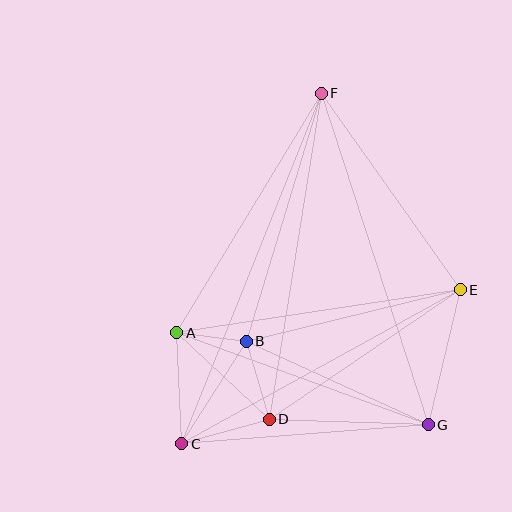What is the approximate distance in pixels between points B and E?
The distance between B and E is approximately 220 pixels.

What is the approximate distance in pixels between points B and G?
The distance between B and G is approximately 200 pixels.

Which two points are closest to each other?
Points A and B are closest to each other.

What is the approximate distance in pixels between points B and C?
The distance between B and C is approximately 121 pixels.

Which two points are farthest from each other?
Points C and F are farthest from each other.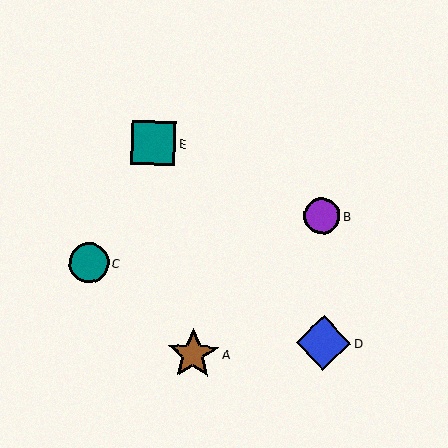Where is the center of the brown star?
The center of the brown star is at (193, 354).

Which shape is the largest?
The blue diamond (labeled D) is the largest.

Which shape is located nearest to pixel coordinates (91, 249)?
The teal circle (labeled C) at (89, 263) is nearest to that location.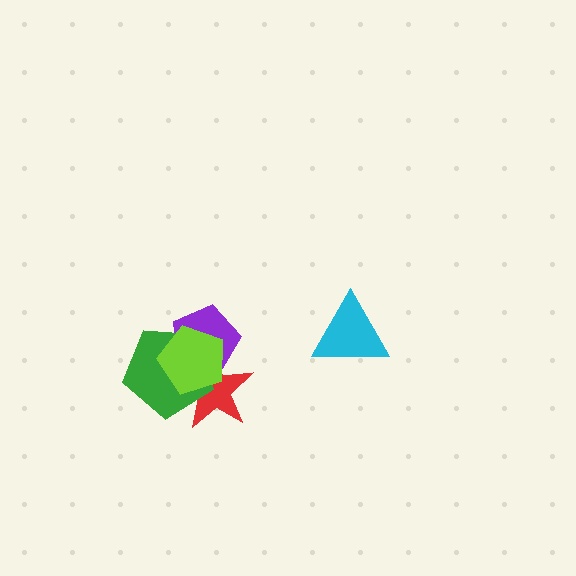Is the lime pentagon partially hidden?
No, no other shape covers it.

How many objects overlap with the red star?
3 objects overlap with the red star.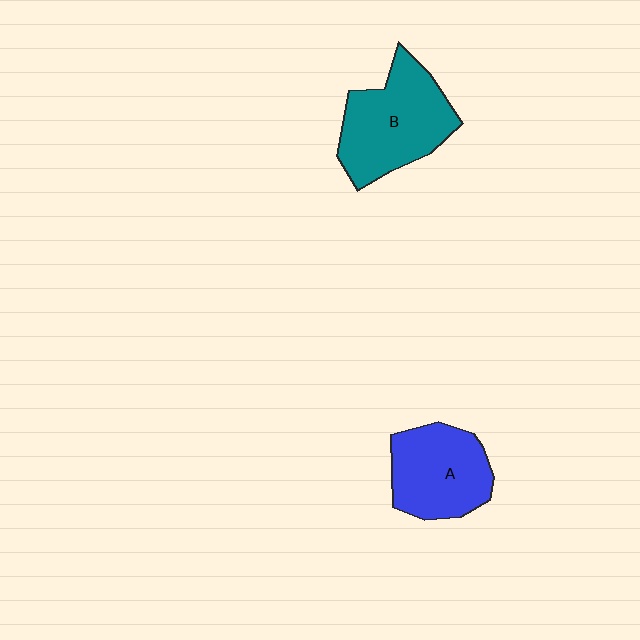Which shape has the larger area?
Shape B (teal).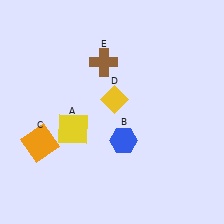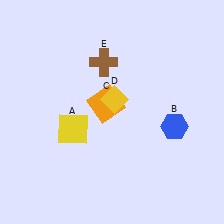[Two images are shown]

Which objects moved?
The objects that moved are: the blue hexagon (B), the orange square (C).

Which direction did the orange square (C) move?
The orange square (C) moved right.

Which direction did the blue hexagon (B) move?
The blue hexagon (B) moved right.